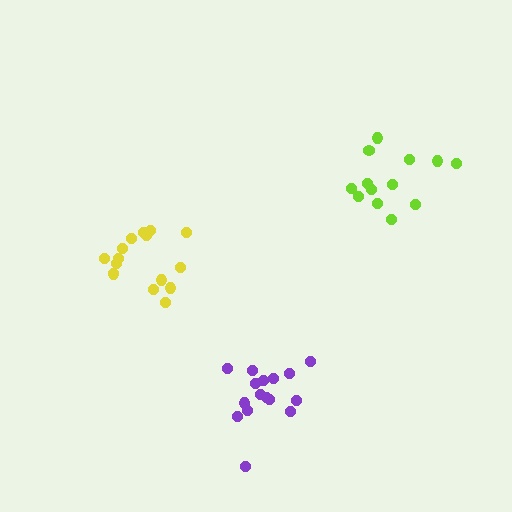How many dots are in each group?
Group 1: 16 dots, Group 2: 13 dots, Group 3: 16 dots (45 total).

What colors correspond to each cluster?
The clusters are colored: yellow, lime, purple.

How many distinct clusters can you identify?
There are 3 distinct clusters.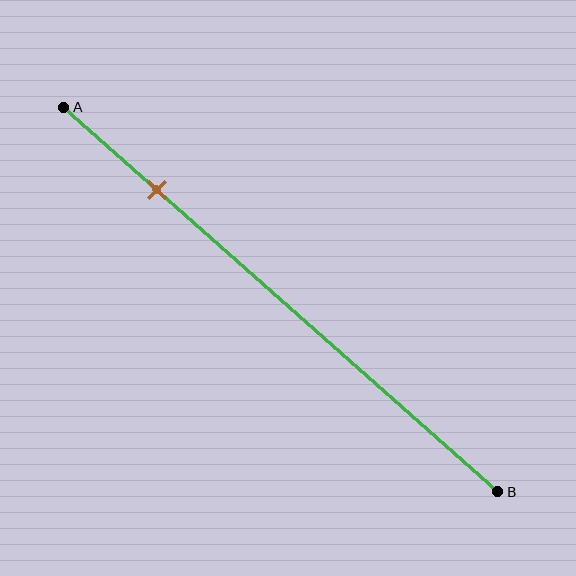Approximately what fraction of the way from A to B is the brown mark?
The brown mark is approximately 20% of the way from A to B.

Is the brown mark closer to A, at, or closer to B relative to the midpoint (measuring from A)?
The brown mark is closer to point A than the midpoint of segment AB.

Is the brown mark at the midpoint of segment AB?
No, the mark is at about 20% from A, not at the 50% midpoint.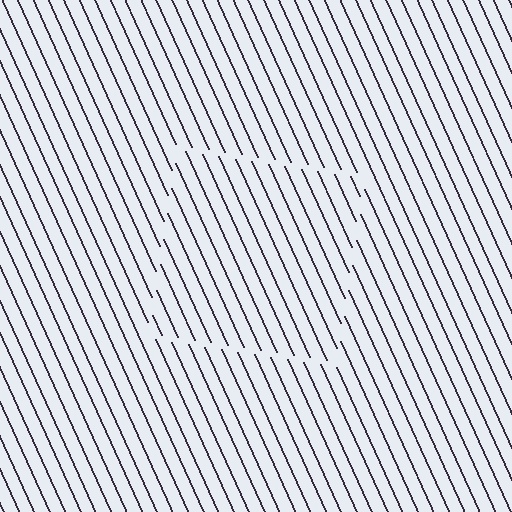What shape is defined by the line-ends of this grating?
An illusory square. The interior of the shape contains the same grating, shifted by half a period — the contour is defined by the phase discontinuity where line-ends from the inner and outer gratings abut.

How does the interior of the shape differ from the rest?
The interior of the shape contains the same grating, shifted by half a period — the contour is defined by the phase discontinuity where line-ends from the inner and outer gratings abut.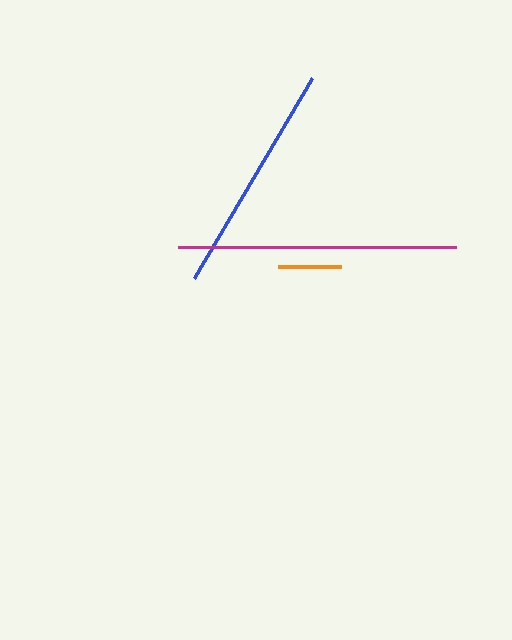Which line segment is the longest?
The magenta line is the longest at approximately 278 pixels.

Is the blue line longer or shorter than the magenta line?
The magenta line is longer than the blue line.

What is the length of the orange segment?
The orange segment is approximately 64 pixels long.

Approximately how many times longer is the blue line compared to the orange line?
The blue line is approximately 3.7 times the length of the orange line.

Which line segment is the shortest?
The orange line is the shortest at approximately 64 pixels.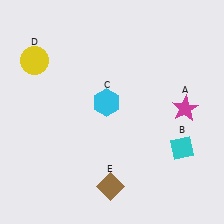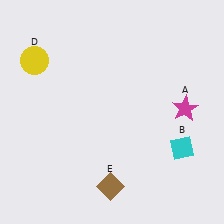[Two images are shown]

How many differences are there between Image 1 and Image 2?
There is 1 difference between the two images.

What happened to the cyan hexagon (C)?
The cyan hexagon (C) was removed in Image 2. It was in the top-left area of Image 1.